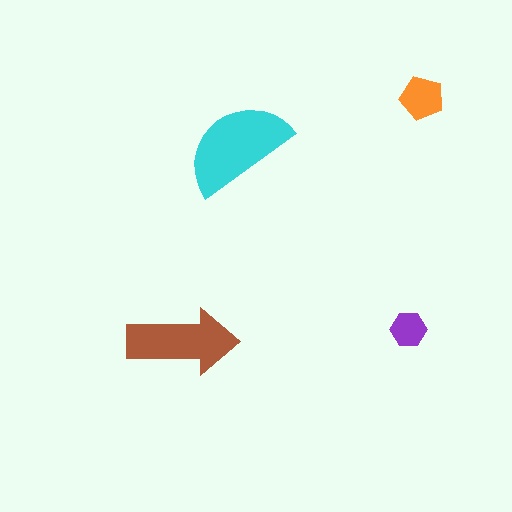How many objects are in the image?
There are 4 objects in the image.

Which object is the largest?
The cyan semicircle.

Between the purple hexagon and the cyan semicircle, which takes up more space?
The cyan semicircle.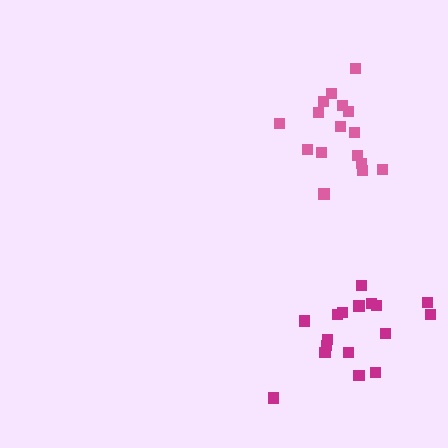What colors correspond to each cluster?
The clusters are colored: magenta, pink.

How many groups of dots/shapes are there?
There are 2 groups.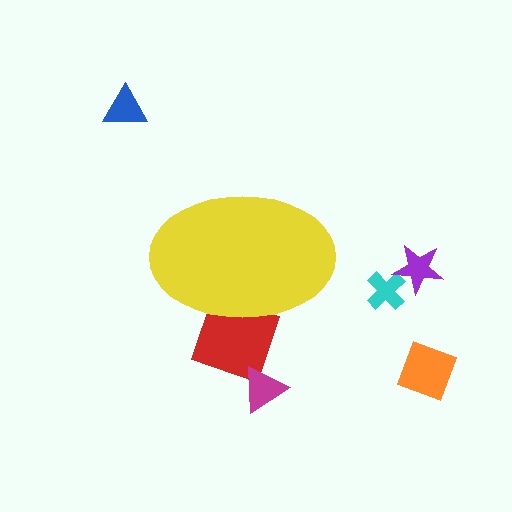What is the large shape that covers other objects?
A yellow ellipse.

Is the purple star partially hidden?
No, the purple star is fully visible.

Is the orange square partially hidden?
No, the orange square is fully visible.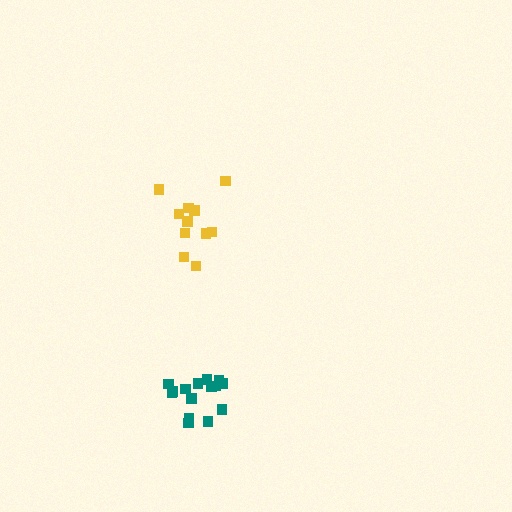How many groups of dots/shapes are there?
There are 2 groups.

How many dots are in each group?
Group 1: 11 dots, Group 2: 15 dots (26 total).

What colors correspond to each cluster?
The clusters are colored: yellow, teal.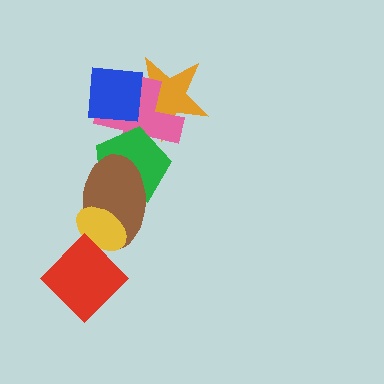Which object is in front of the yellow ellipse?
The red diamond is in front of the yellow ellipse.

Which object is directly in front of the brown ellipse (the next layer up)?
The yellow ellipse is directly in front of the brown ellipse.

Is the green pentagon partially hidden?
Yes, it is partially covered by another shape.